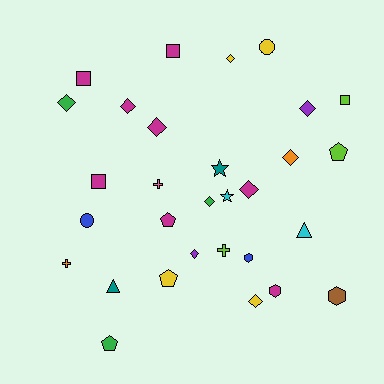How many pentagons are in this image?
There are 4 pentagons.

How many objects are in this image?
There are 30 objects.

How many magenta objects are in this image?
There are 8 magenta objects.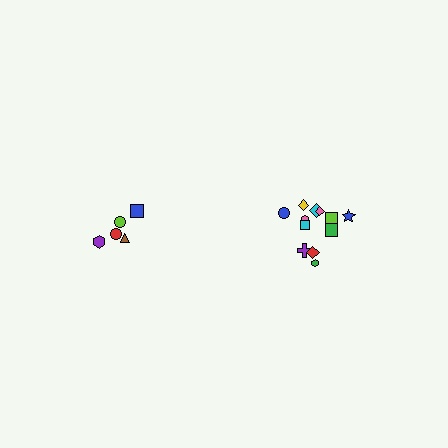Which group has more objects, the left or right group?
The right group.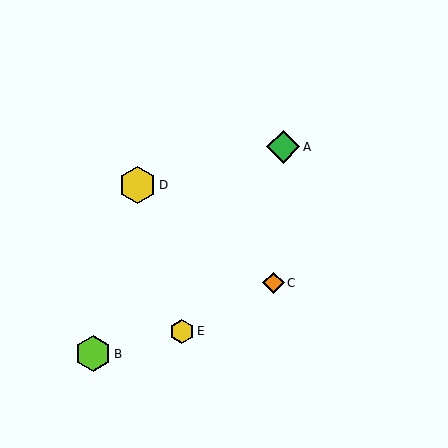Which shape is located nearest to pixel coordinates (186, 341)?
The yellow hexagon (labeled E) at (182, 331) is nearest to that location.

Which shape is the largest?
The yellow hexagon (labeled D) is the largest.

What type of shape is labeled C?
Shape C is an orange diamond.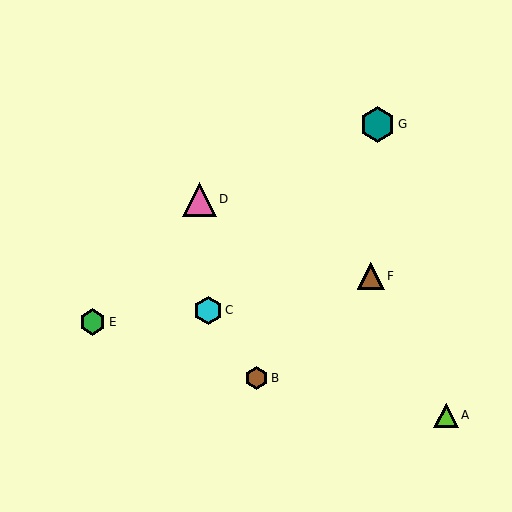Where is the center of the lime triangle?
The center of the lime triangle is at (446, 415).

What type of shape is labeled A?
Shape A is a lime triangle.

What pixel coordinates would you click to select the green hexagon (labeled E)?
Click at (92, 322) to select the green hexagon E.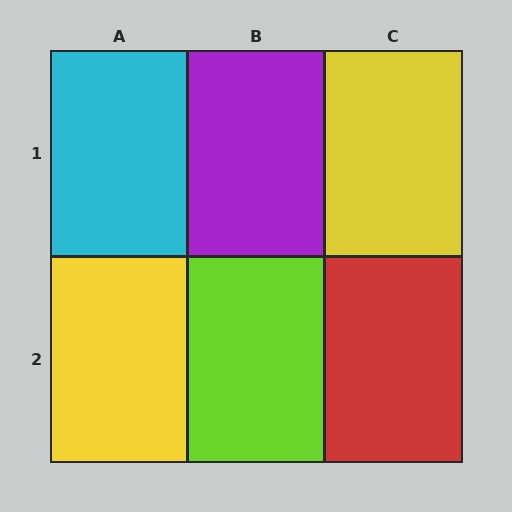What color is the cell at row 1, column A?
Cyan.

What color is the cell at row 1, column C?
Yellow.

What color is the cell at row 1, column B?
Purple.